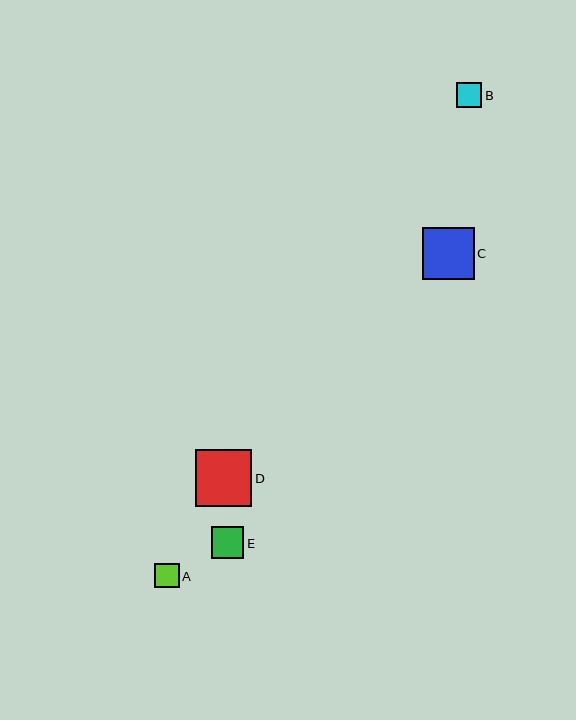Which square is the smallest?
Square A is the smallest with a size of approximately 25 pixels.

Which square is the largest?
Square D is the largest with a size of approximately 57 pixels.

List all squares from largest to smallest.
From largest to smallest: D, C, E, B, A.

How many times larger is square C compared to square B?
Square C is approximately 2.0 times the size of square B.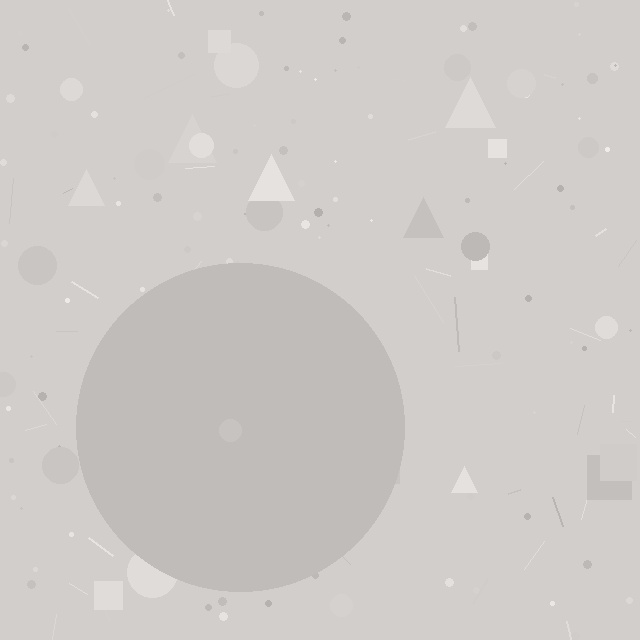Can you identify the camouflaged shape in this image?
The camouflaged shape is a circle.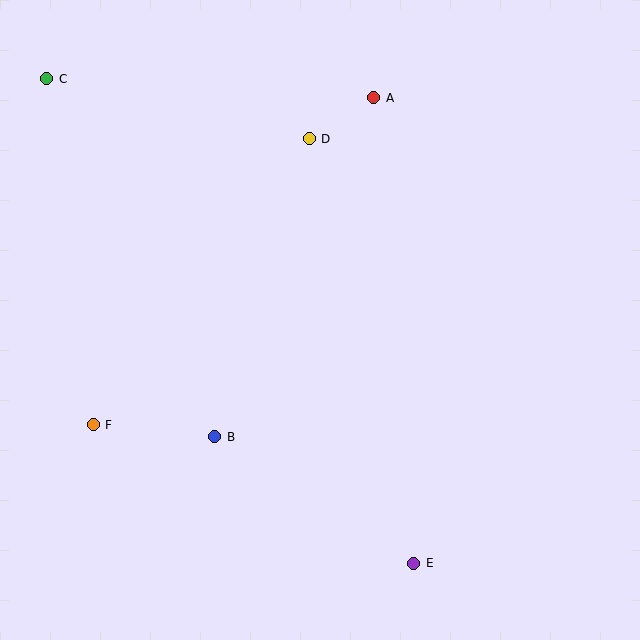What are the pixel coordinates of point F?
Point F is at (93, 425).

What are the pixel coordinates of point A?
Point A is at (374, 98).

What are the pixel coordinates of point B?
Point B is at (215, 437).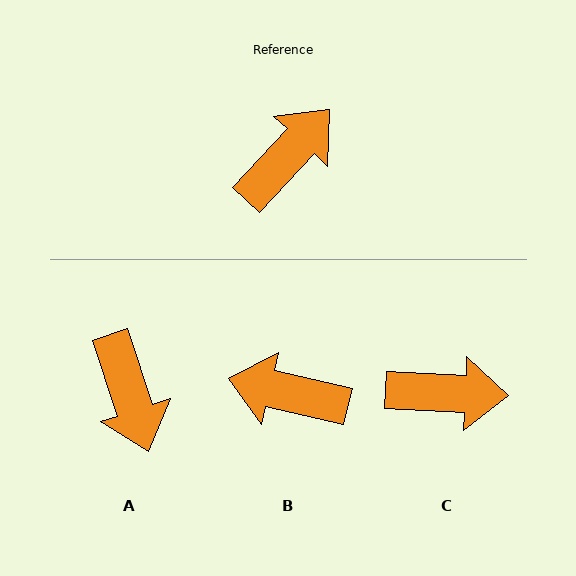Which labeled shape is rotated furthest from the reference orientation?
B, about 120 degrees away.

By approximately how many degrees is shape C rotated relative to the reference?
Approximately 50 degrees clockwise.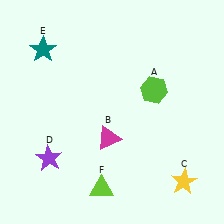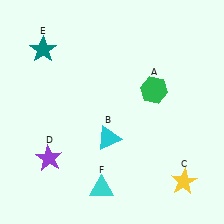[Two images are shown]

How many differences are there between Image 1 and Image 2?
There are 3 differences between the two images.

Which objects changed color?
A changed from lime to green. B changed from magenta to cyan. F changed from lime to cyan.